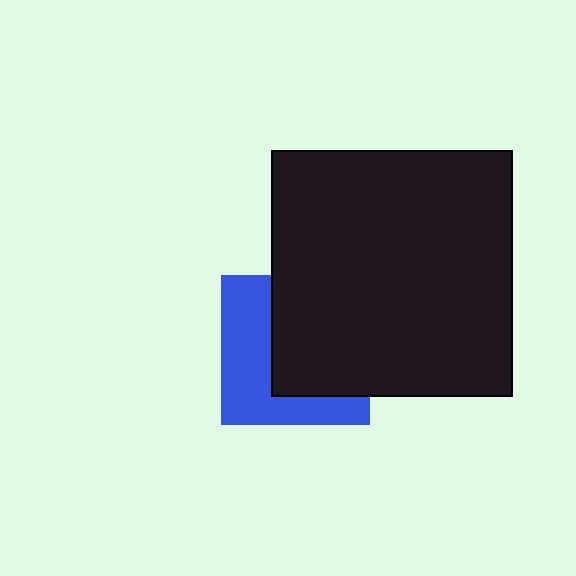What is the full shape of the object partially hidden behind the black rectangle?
The partially hidden object is a blue square.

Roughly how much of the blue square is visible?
About half of it is visible (roughly 46%).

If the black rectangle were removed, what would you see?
You would see the complete blue square.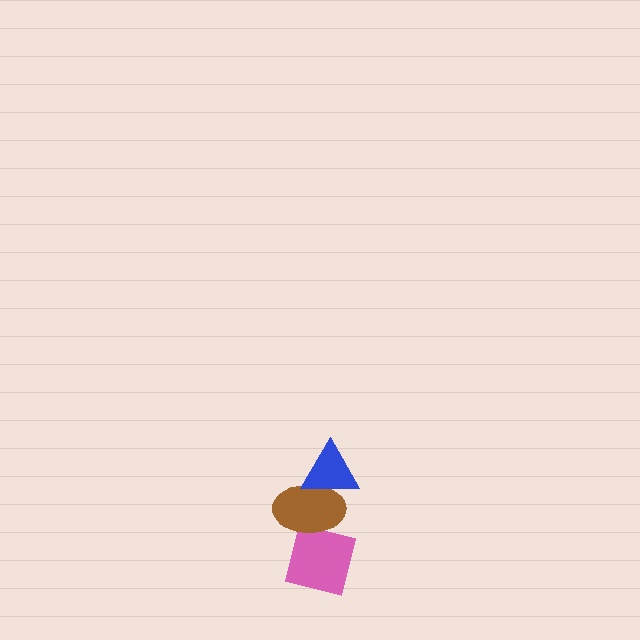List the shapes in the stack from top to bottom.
From top to bottom: the blue triangle, the brown ellipse, the pink square.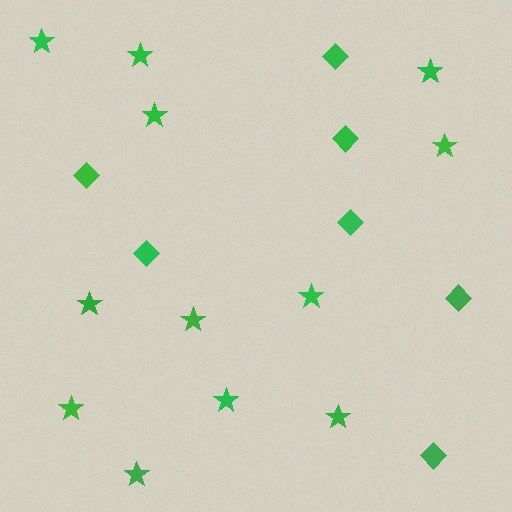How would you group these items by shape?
There are 2 groups: one group of stars (12) and one group of diamonds (7).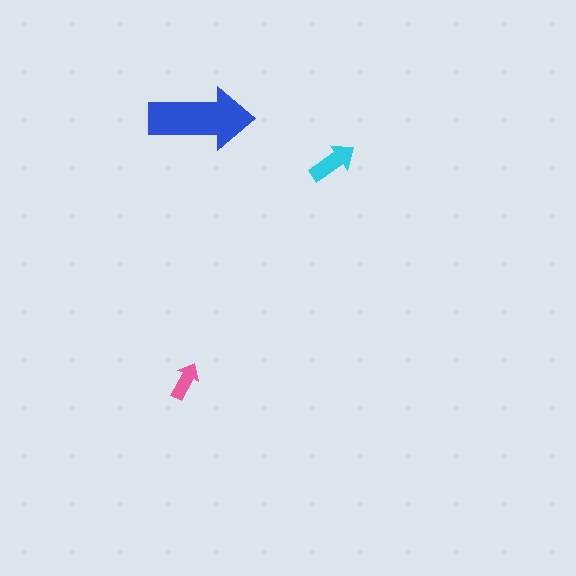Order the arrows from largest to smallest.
the blue one, the cyan one, the pink one.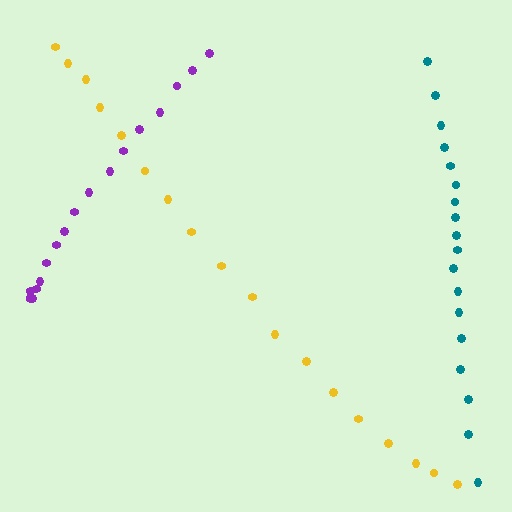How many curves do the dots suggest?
There are 3 distinct paths.